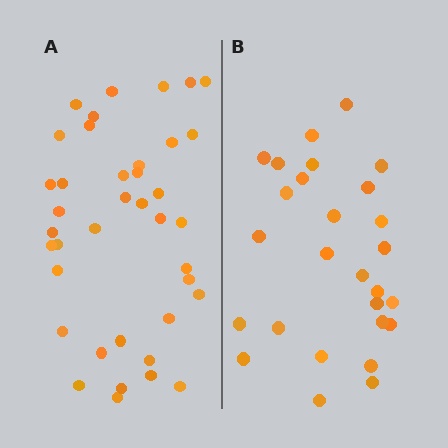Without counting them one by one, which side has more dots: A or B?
Region A (the left region) has more dots.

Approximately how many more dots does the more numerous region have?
Region A has roughly 12 or so more dots than region B.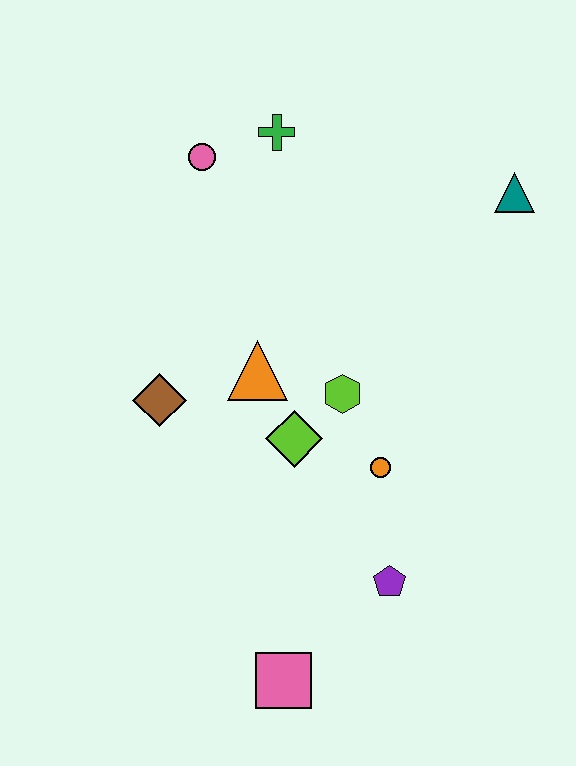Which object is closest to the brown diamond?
The orange triangle is closest to the brown diamond.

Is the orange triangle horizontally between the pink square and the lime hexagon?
No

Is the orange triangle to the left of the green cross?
Yes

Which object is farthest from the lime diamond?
The teal triangle is farthest from the lime diamond.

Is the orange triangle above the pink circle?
No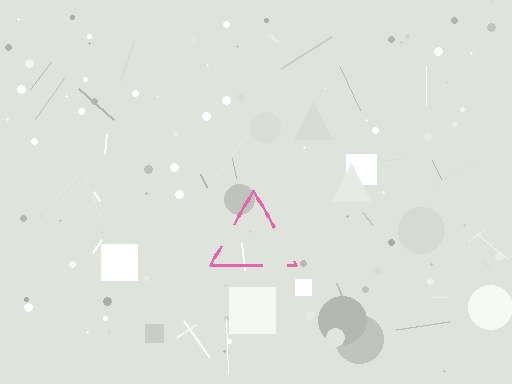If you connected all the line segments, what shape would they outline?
They would outline a triangle.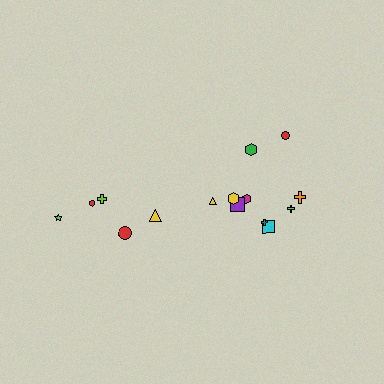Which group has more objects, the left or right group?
The right group.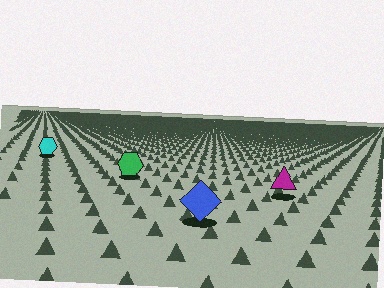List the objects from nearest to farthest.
From nearest to farthest: the blue diamond, the magenta triangle, the green hexagon, the cyan hexagon.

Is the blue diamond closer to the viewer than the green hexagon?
Yes. The blue diamond is closer — you can tell from the texture gradient: the ground texture is coarser near it.